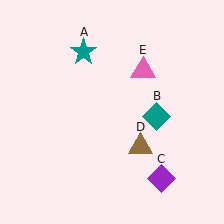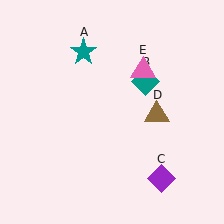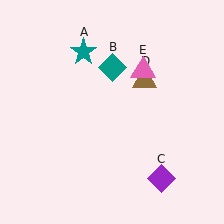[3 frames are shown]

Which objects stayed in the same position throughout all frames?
Teal star (object A) and purple diamond (object C) and pink triangle (object E) remained stationary.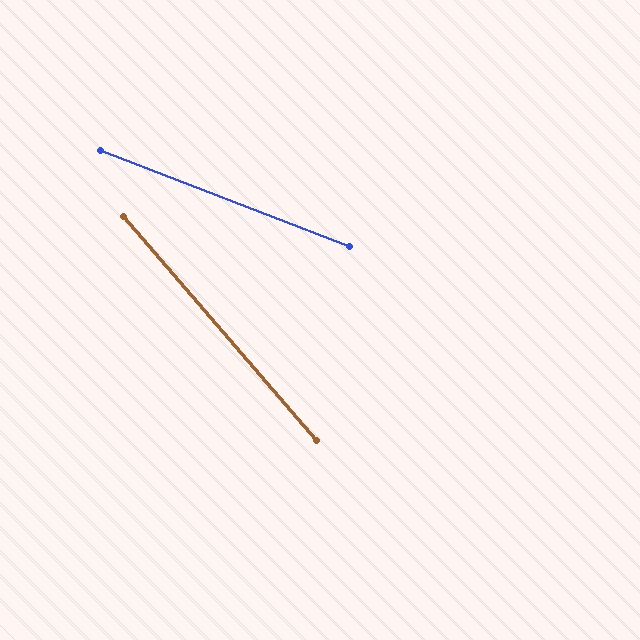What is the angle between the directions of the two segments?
Approximately 28 degrees.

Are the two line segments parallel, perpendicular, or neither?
Neither parallel nor perpendicular — they differ by about 28°.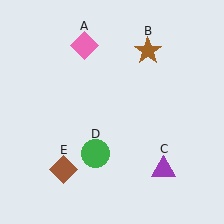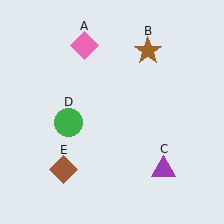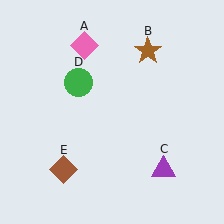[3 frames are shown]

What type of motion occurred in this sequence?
The green circle (object D) rotated clockwise around the center of the scene.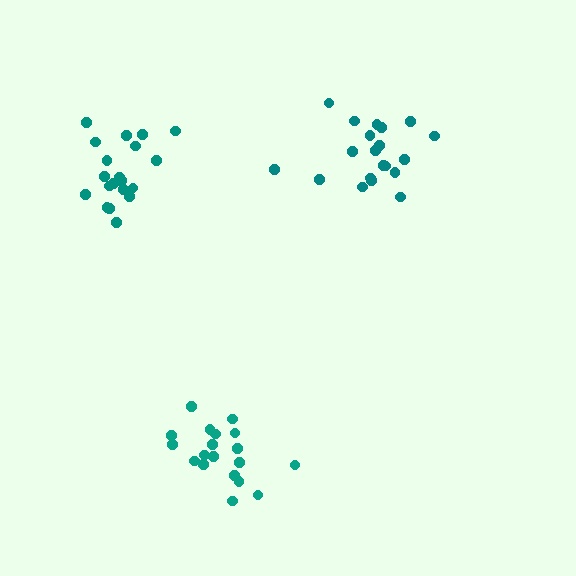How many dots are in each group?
Group 1: 19 dots, Group 2: 20 dots, Group 3: 20 dots (59 total).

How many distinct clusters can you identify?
There are 3 distinct clusters.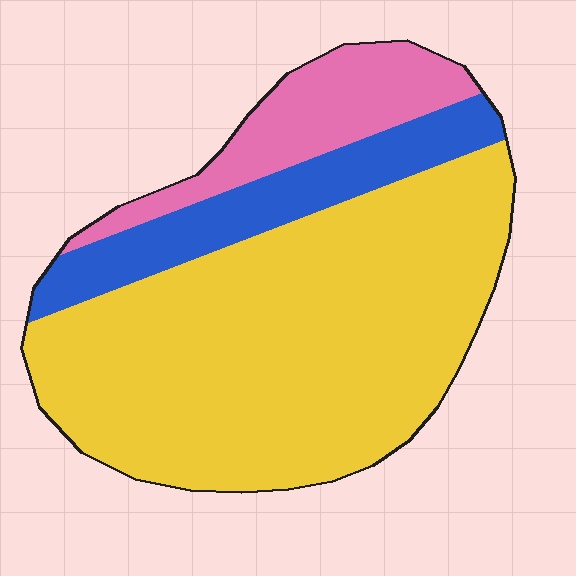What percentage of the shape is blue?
Blue takes up less than a quarter of the shape.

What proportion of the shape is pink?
Pink covers about 15% of the shape.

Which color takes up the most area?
Yellow, at roughly 70%.